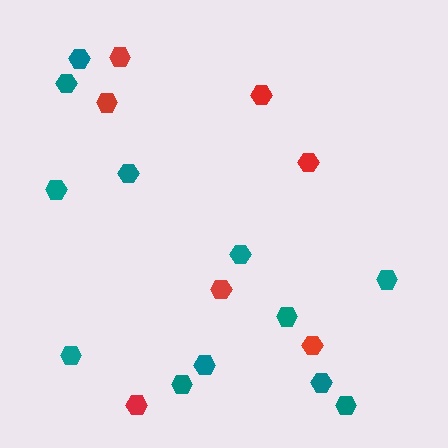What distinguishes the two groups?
There are 2 groups: one group of red hexagons (7) and one group of teal hexagons (12).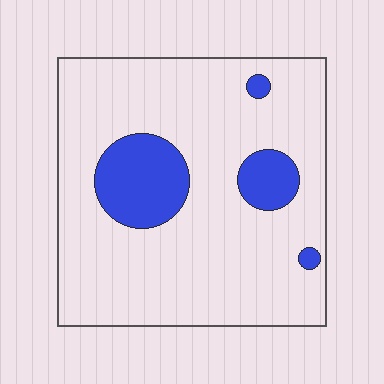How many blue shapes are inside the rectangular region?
4.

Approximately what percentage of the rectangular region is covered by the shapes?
Approximately 15%.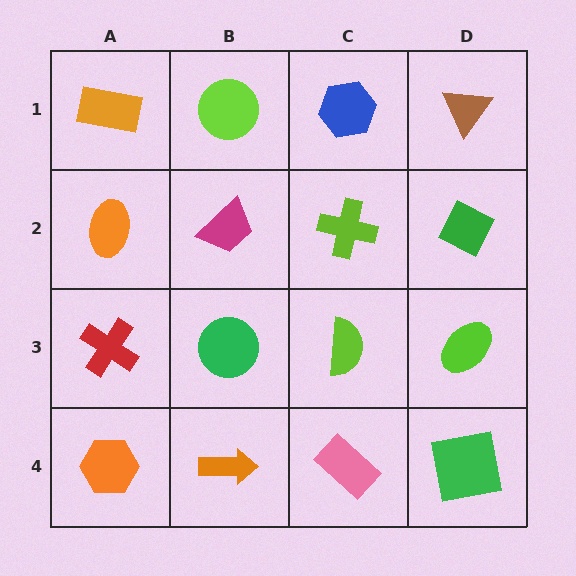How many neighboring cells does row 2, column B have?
4.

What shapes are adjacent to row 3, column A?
An orange ellipse (row 2, column A), an orange hexagon (row 4, column A), a green circle (row 3, column B).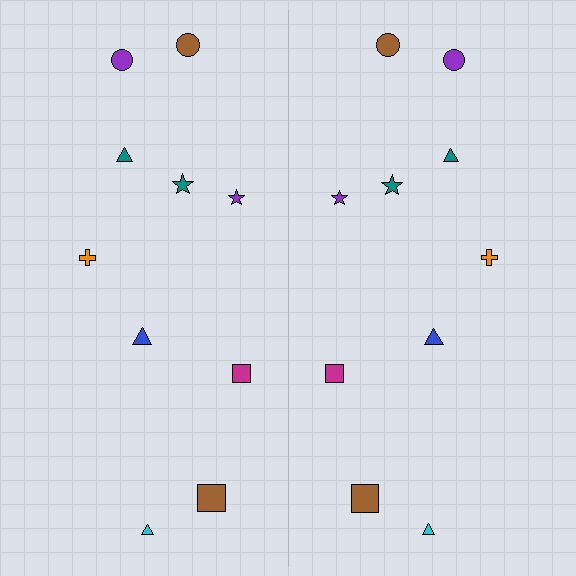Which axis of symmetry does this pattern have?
The pattern has a vertical axis of symmetry running through the center of the image.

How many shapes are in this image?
There are 20 shapes in this image.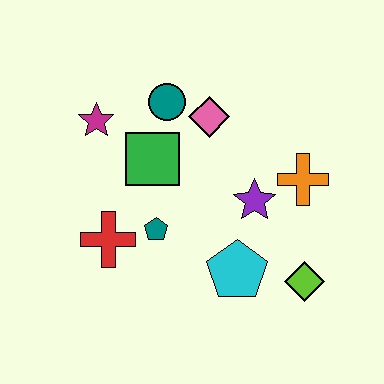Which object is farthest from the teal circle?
The lime diamond is farthest from the teal circle.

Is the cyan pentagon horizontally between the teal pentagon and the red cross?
No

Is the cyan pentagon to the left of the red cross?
No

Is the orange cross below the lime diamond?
No